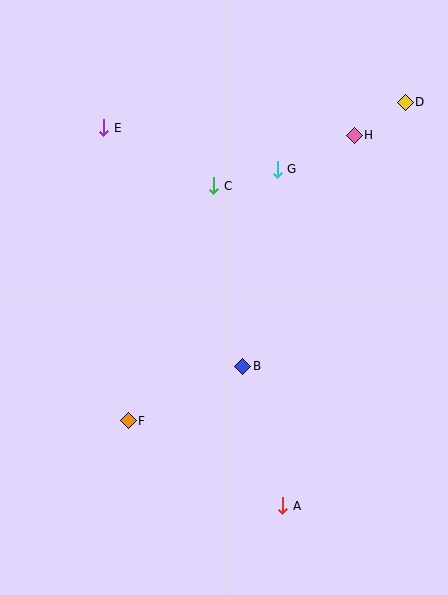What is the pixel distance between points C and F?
The distance between C and F is 250 pixels.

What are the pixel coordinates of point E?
Point E is at (104, 128).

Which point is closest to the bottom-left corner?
Point F is closest to the bottom-left corner.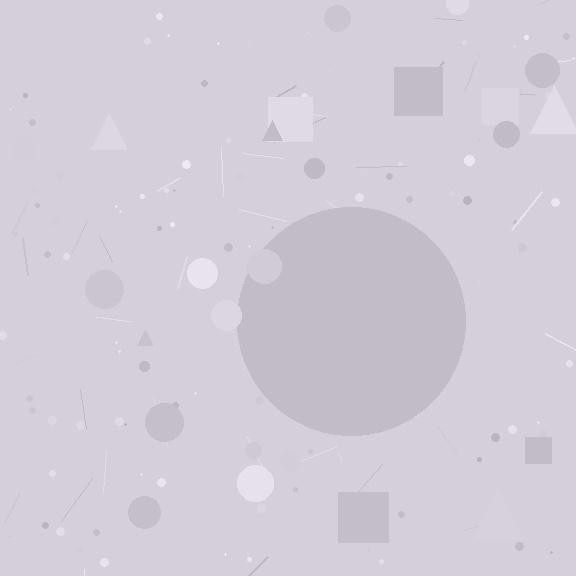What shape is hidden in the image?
A circle is hidden in the image.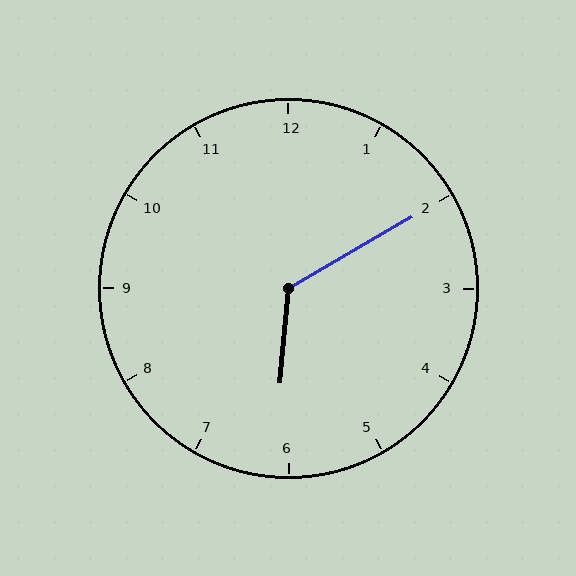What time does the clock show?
6:10.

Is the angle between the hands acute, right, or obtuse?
It is obtuse.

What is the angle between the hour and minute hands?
Approximately 125 degrees.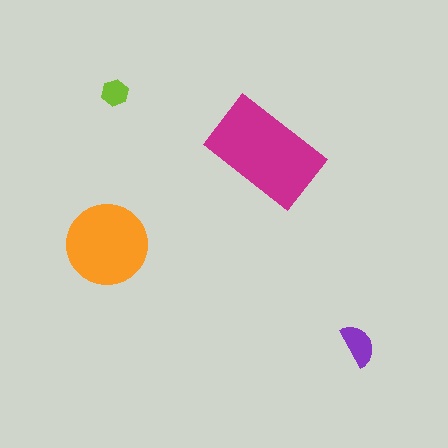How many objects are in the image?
There are 4 objects in the image.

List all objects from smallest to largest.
The lime hexagon, the purple semicircle, the orange circle, the magenta rectangle.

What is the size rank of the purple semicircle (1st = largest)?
3rd.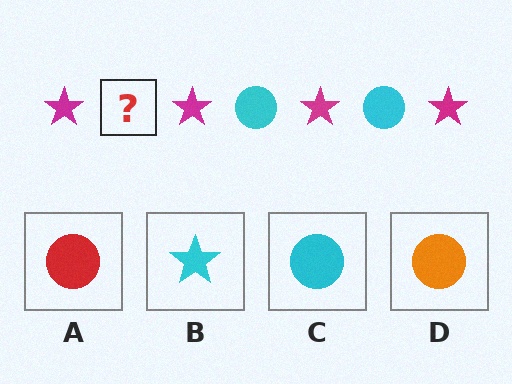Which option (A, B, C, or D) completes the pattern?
C.